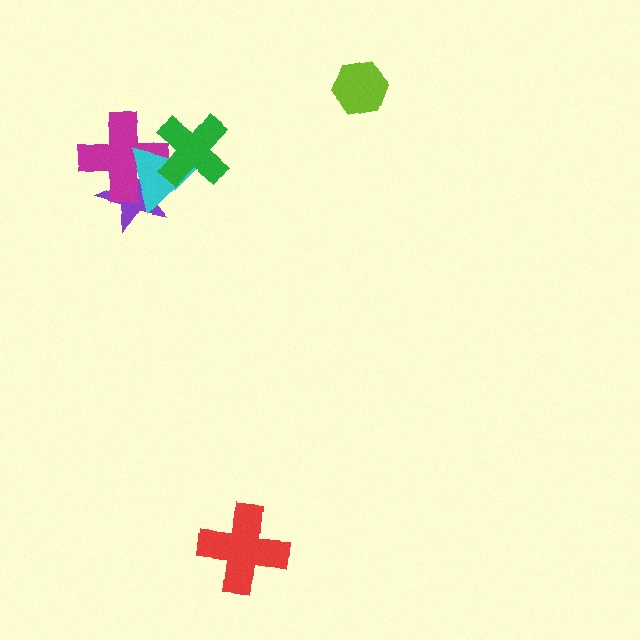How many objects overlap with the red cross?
0 objects overlap with the red cross.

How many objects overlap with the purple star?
2 objects overlap with the purple star.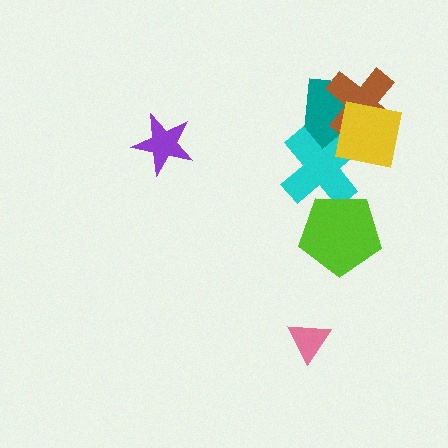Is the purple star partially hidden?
No, no other shape covers it.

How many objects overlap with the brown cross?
2 objects overlap with the brown cross.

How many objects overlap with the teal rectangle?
3 objects overlap with the teal rectangle.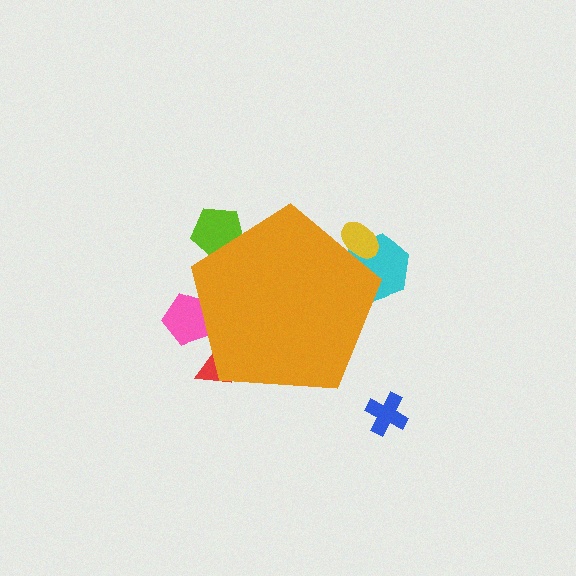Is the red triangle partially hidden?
Yes, the red triangle is partially hidden behind the orange pentagon.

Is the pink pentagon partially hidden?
Yes, the pink pentagon is partially hidden behind the orange pentagon.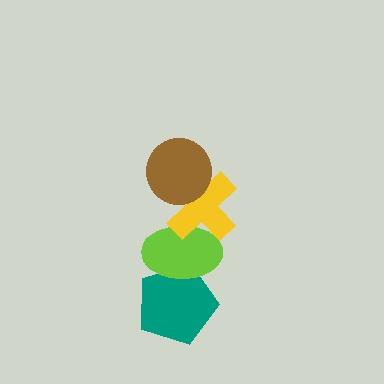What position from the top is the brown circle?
The brown circle is 1st from the top.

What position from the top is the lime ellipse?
The lime ellipse is 3rd from the top.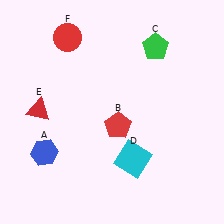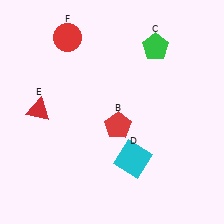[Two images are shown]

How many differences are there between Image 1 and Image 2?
There is 1 difference between the two images.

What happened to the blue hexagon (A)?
The blue hexagon (A) was removed in Image 2. It was in the bottom-left area of Image 1.